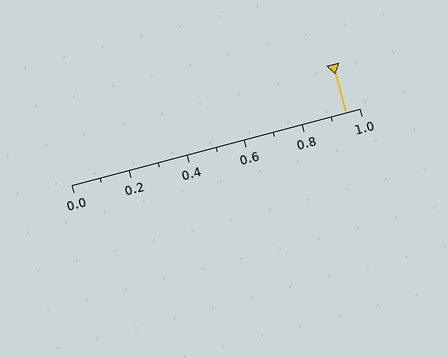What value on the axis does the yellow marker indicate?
The marker indicates approximately 0.95.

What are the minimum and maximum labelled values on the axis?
The axis runs from 0.0 to 1.0.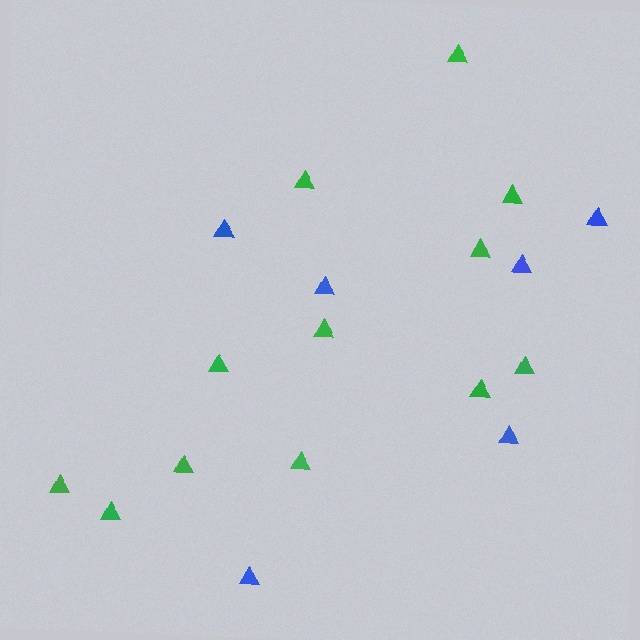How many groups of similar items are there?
There are 2 groups: one group of green triangles (12) and one group of blue triangles (6).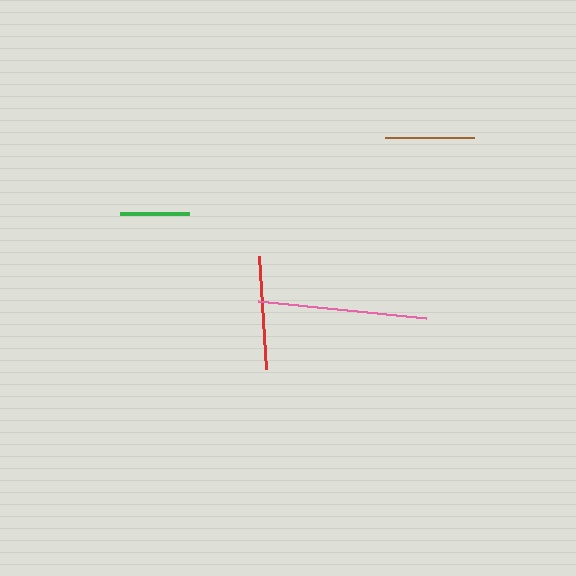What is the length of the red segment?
The red segment is approximately 112 pixels long.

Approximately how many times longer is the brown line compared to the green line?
The brown line is approximately 1.3 times the length of the green line.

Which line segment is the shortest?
The green line is the shortest at approximately 69 pixels.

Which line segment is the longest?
The pink line is the longest at approximately 169 pixels.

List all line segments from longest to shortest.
From longest to shortest: pink, red, brown, green.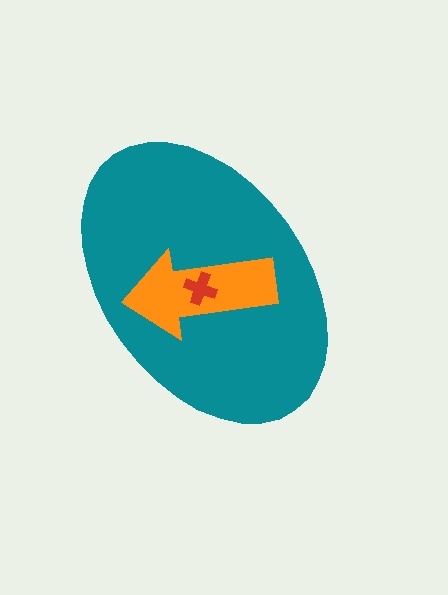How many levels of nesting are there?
3.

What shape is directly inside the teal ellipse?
The orange arrow.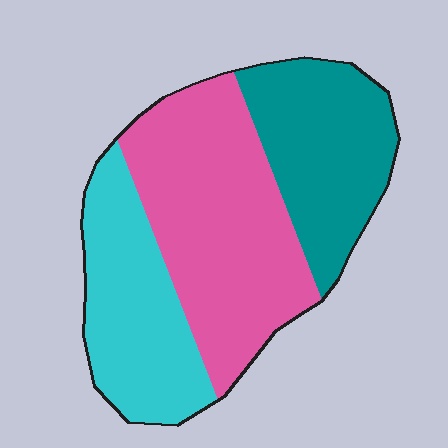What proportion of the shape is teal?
Teal takes up about one quarter (1/4) of the shape.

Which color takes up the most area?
Pink, at roughly 45%.